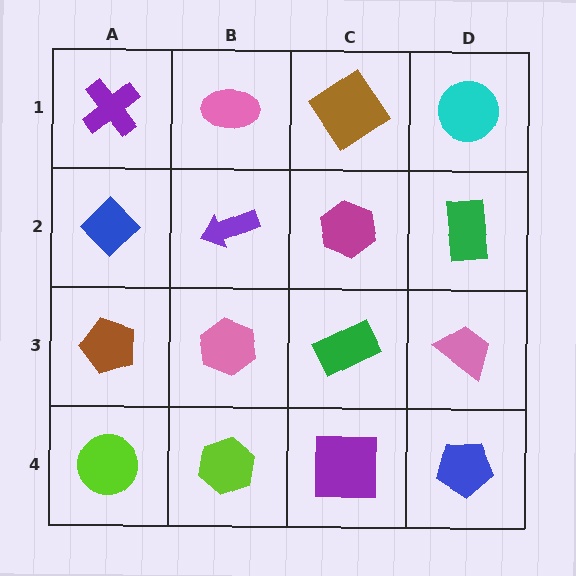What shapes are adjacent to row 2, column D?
A cyan circle (row 1, column D), a pink trapezoid (row 3, column D), a magenta hexagon (row 2, column C).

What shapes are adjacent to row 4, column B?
A pink hexagon (row 3, column B), a lime circle (row 4, column A), a purple square (row 4, column C).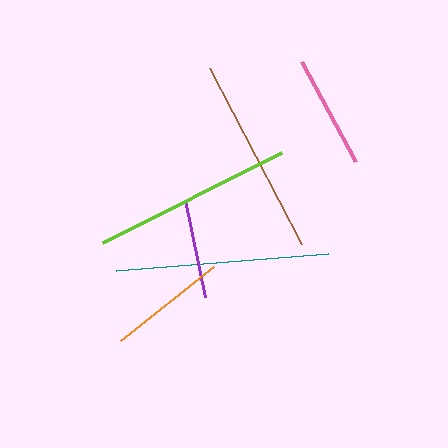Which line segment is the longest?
The teal line is the longest at approximately 213 pixels.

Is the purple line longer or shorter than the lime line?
The lime line is longer than the purple line.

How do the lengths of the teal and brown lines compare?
The teal and brown lines are approximately the same length.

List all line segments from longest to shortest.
From longest to shortest: teal, lime, brown, orange, pink, purple.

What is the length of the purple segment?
The purple segment is approximately 99 pixels long.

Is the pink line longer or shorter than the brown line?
The brown line is longer than the pink line.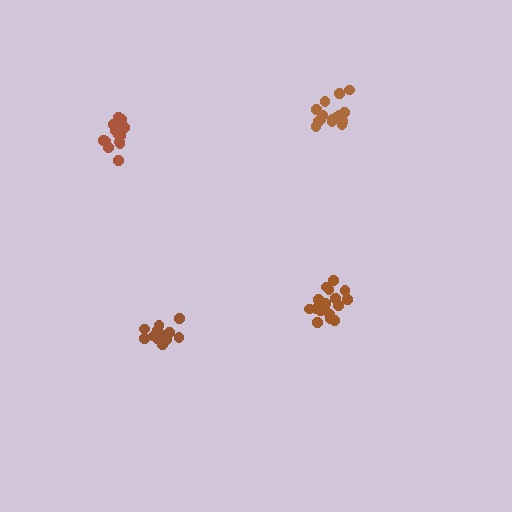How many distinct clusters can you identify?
There are 4 distinct clusters.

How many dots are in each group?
Group 1: 17 dots, Group 2: 15 dots, Group 3: 15 dots, Group 4: 17 dots (64 total).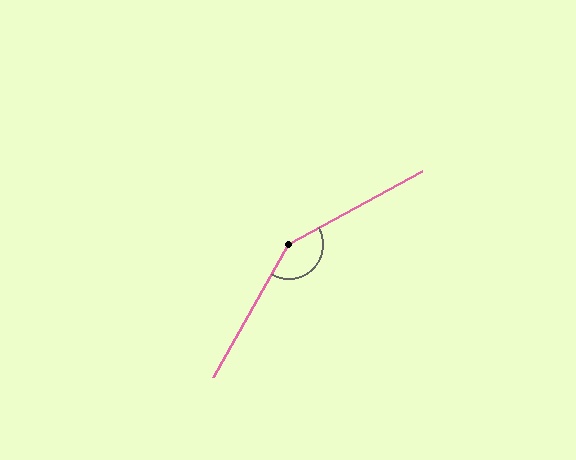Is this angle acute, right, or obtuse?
It is obtuse.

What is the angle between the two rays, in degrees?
Approximately 148 degrees.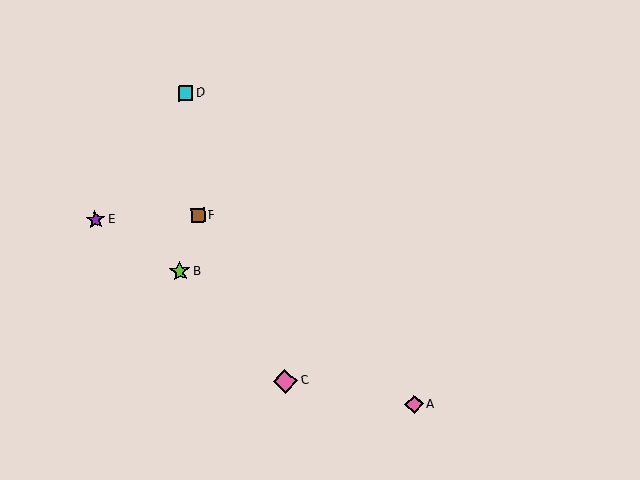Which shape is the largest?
The pink diamond (labeled C) is the largest.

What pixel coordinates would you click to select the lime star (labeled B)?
Click at (180, 271) to select the lime star B.